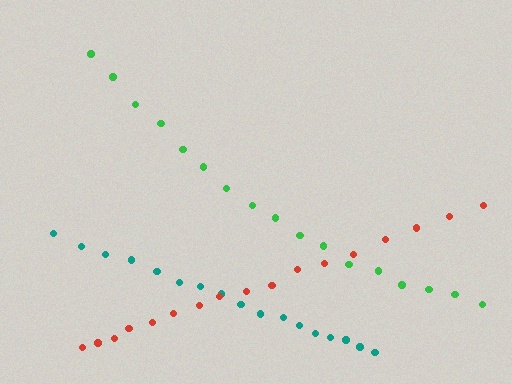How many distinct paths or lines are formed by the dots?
There are 3 distinct paths.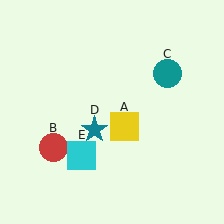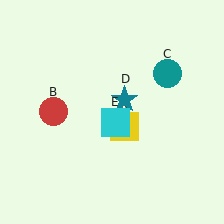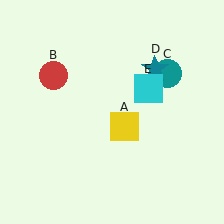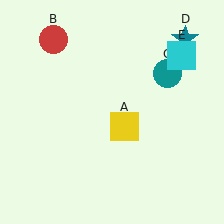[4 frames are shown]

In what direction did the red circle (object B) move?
The red circle (object B) moved up.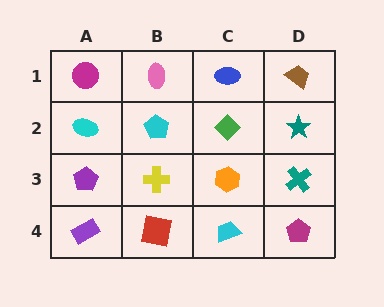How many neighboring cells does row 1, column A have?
2.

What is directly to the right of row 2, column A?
A cyan pentagon.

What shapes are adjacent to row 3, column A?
A cyan ellipse (row 2, column A), a purple rectangle (row 4, column A), a yellow cross (row 3, column B).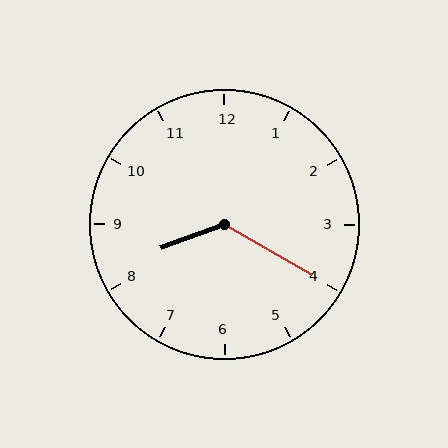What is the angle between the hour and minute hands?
Approximately 130 degrees.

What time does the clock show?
8:20.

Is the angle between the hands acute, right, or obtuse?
It is obtuse.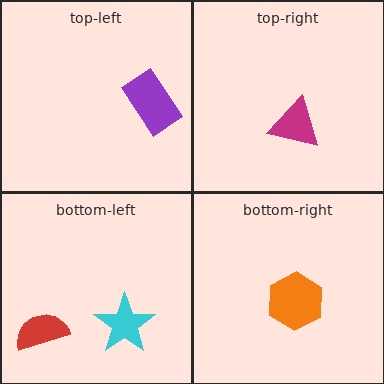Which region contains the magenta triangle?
The top-right region.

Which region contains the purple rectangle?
The top-left region.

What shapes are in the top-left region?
The purple rectangle.